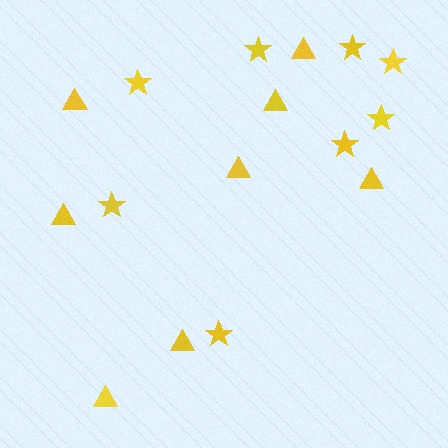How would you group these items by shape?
There are 2 groups: one group of stars (8) and one group of triangles (8).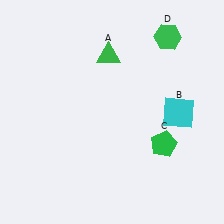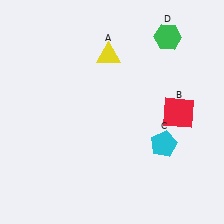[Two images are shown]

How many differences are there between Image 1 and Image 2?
There are 3 differences between the two images.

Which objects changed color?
A changed from green to yellow. B changed from cyan to red. C changed from green to cyan.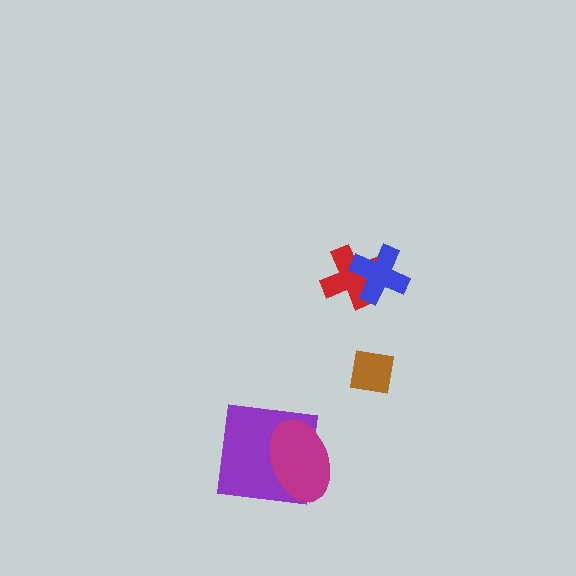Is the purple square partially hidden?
Yes, it is partially covered by another shape.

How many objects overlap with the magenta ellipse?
1 object overlaps with the magenta ellipse.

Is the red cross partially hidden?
Yes, it is partially covered by another shape.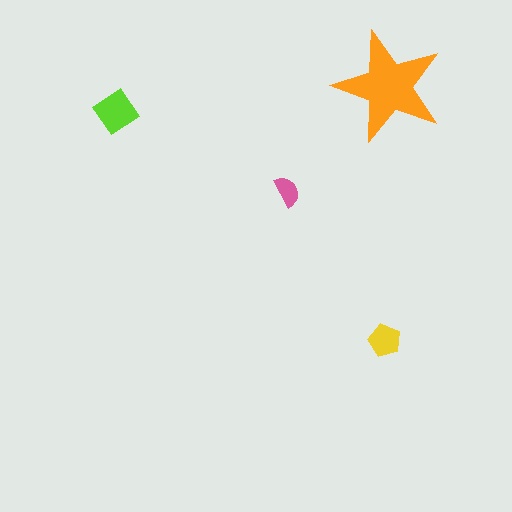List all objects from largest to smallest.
The orange star, the lime diamond, the yellow pentagon, the pink semicircle.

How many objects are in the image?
There are 4 objects in the image.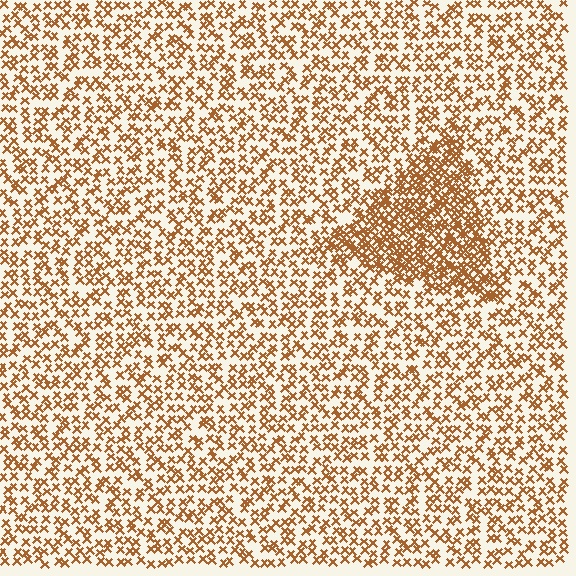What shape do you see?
I see a triangle.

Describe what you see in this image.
The image contains small brown elements arranged at two different densities. A triangle-shaped region is visible where the elements are more densely packed than the surrounding area.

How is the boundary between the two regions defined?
The boundary is defined by a change in element density (approximately 2.2x ratio). All elements are the same color, size, and shape.